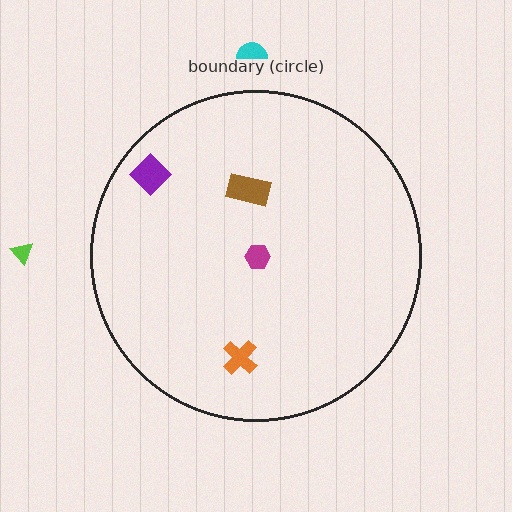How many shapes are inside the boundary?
4 inside, 2 outside.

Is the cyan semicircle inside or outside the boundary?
Outside.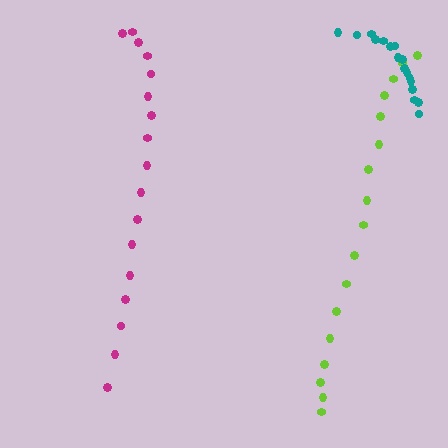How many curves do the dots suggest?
There are 3 distinct paths.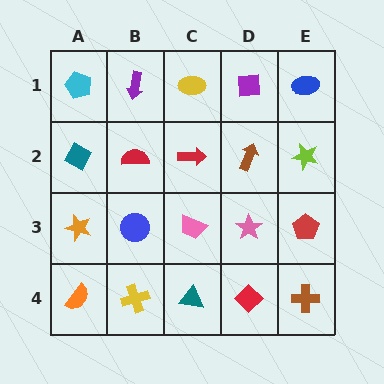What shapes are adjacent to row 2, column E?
A blue ellipse (row 1, column E), a red pentagon (row 3, column E), a brown arrow (row 2, column D).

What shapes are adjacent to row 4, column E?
A red pentagon (row 3, column E), a red diamond (row 4, column D).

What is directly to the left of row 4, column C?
A yellow cross.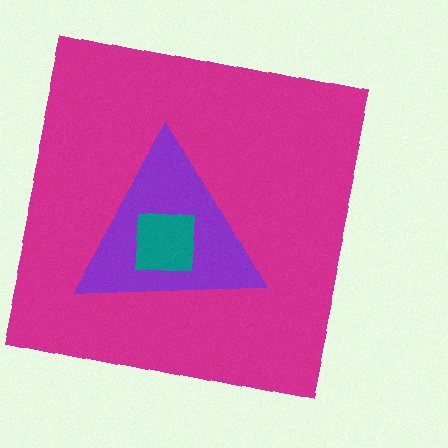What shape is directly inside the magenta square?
The purple triangle.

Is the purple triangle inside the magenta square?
Yes.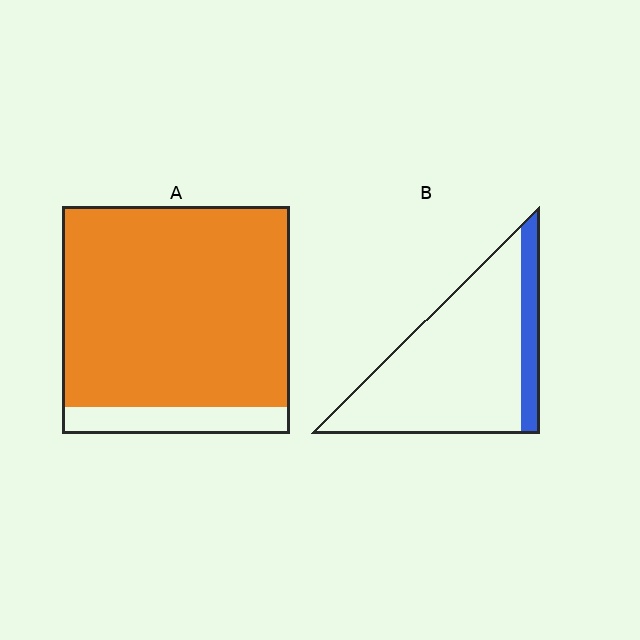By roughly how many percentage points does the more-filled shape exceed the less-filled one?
By roughly 70 percentage points (A over B).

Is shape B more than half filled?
No.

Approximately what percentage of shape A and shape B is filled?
A is approximately 90% and B is approximately 15%.